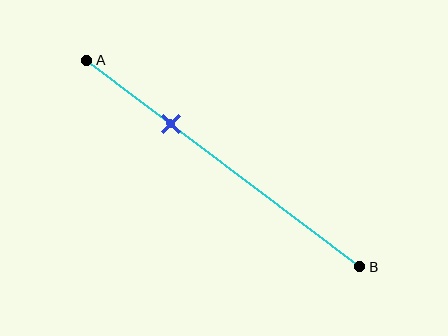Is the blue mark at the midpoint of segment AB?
No, the mark is at about 30% from A, not at the 50% midpoint.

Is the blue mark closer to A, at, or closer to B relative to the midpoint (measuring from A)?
The blue mark is closer to point A than the midpoint of segment AB.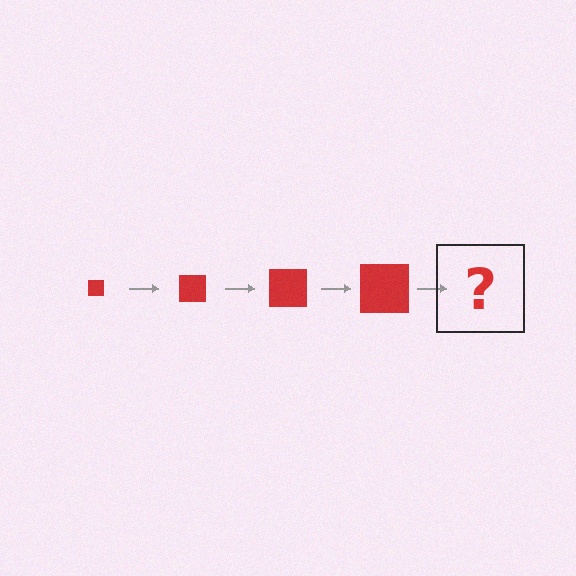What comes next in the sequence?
The next element should be a red square, larger than the previous one.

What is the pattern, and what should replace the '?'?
The pattern is that the square gets progressively larger each step. The '?' should be a red square, larger than the previous one.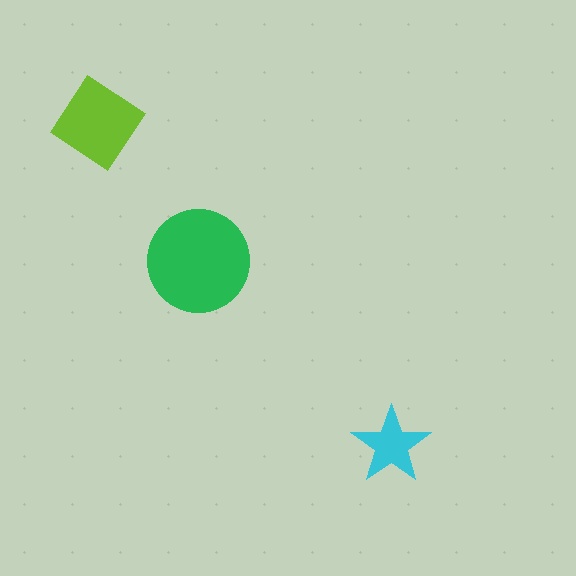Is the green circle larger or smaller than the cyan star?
Larger.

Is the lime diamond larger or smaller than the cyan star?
Larger.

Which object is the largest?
The green circle.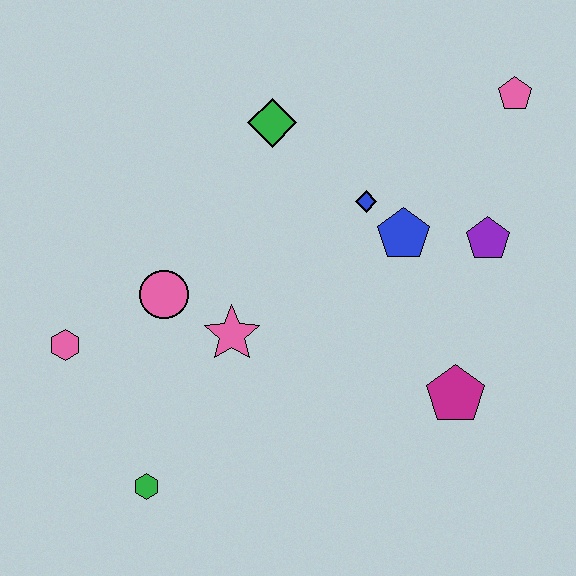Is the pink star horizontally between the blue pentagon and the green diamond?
No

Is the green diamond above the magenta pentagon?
Yes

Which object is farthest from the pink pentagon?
The green hexagon is farthest from the pink pentagon.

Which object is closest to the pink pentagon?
The purple pentagon is closest to the pink pentagon.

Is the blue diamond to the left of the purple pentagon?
Yes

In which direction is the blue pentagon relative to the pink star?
The blue pentagon is to the right of the pink star.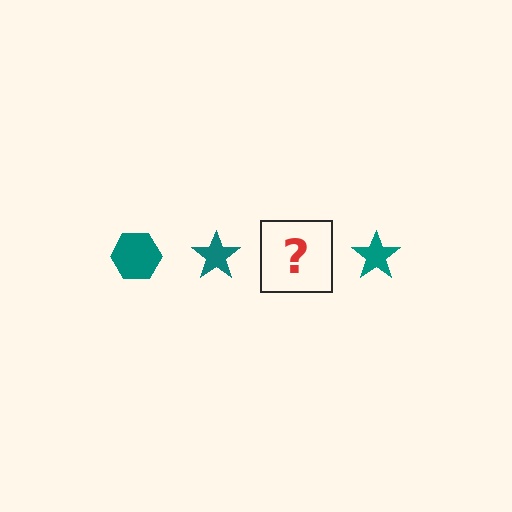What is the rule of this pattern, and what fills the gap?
The rule is that the pattern cycles through hexagon, star shapes in teal. The gap should be filled with a teal hexagon.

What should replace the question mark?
The question mark should be replaced with a teal hexagon.